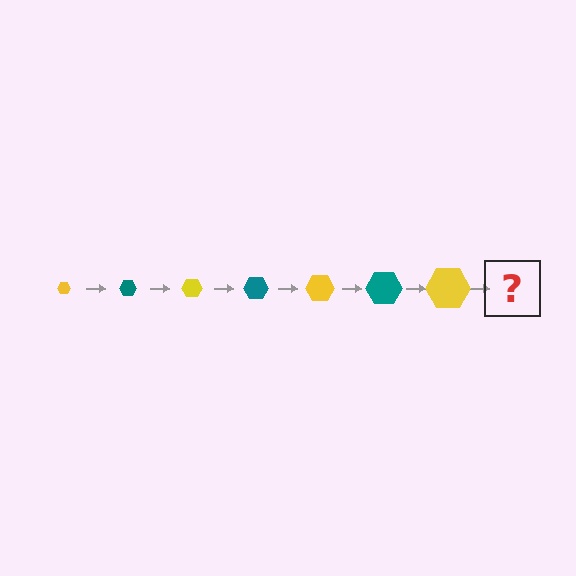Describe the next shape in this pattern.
It should be a teal hexagon, larger than the previous one.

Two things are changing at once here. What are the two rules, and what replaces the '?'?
The two rules are that the hexagon grows larger each step and the color cycles through yellow and teal. The '?' should be a teal hexagon, larger than the previous one.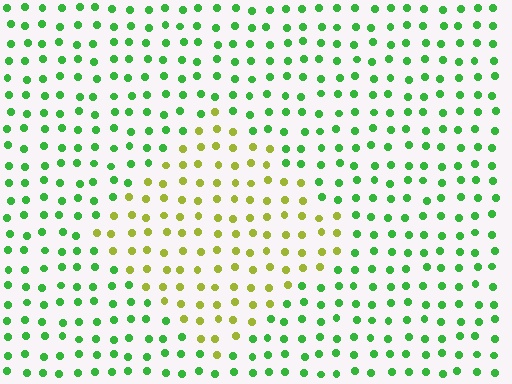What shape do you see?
I see a diamond.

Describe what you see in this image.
The image is filled with small green elements in a uniform arrangement. A diamond-shaped region is visible where the elements are tinted to a slightly different hue, forming a subtle color boundary.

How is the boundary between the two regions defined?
The boundary is defined purely by a slight shift in hue (about 51 degrees). Spacing, size, and orientation are identical on both sides.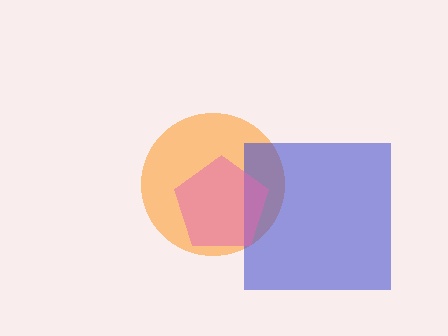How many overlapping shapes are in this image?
There are 3 overlapping shapes in the image.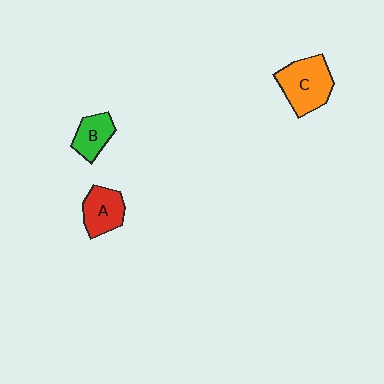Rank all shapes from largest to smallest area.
From largest to smallest: C (orange), A (red), B (green).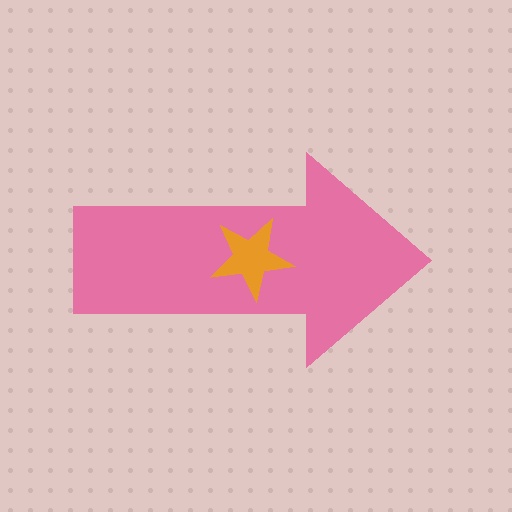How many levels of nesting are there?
2.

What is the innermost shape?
The orange star.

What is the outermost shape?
The pink arrow.